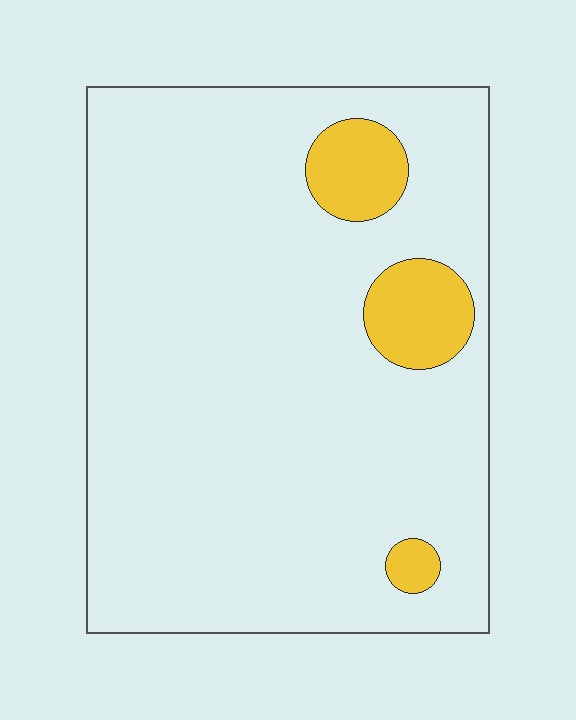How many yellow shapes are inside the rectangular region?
3.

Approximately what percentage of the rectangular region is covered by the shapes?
Approximately 10%.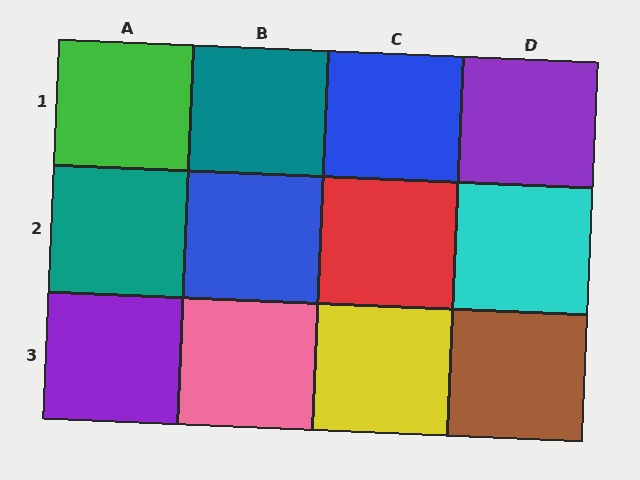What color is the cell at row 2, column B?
Blue.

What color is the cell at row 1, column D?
Purple.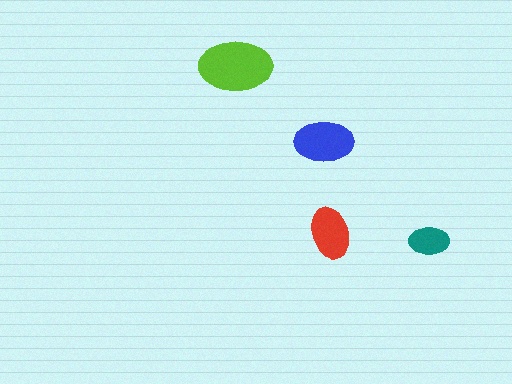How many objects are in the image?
There are 4 objects in the image.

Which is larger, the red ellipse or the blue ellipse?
The blue one.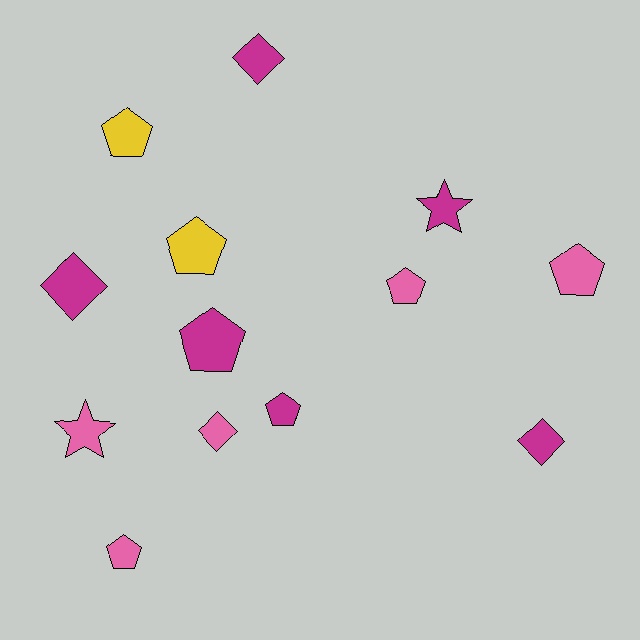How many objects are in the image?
There are 13 objects.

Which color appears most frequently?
Magenta, with 6 objects.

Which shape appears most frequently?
Pentagon, with 7 objects.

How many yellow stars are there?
There are no yellow stars.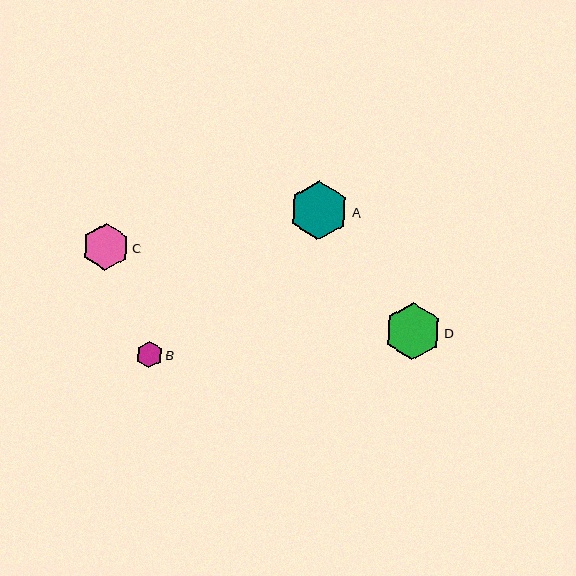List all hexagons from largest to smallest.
From largest to smallest: A, D, C, B.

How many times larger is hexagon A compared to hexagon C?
Hexagon A is approximately 1.3 times the size of hexagon C.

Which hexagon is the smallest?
Hexagon B is the smallest with a size of approximately 27 pixels.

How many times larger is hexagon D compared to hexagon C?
Hexagon D is approximately 1.2 times the size of hexagon C.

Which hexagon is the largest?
Hexagon A is the largest with a size of approximately 59 pixels.